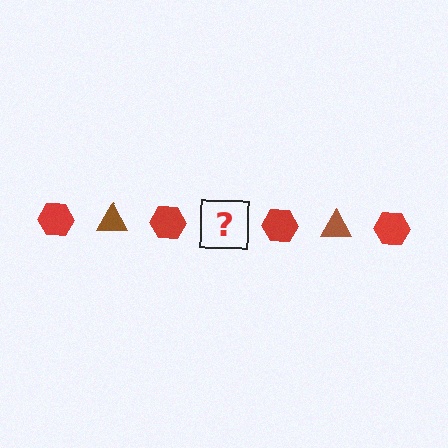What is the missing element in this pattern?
The missing element is a brown triangle.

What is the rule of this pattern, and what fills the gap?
The rule is that the pattern alternates between red hexagon and brown triangle. The gap should be filled with a brown triangle.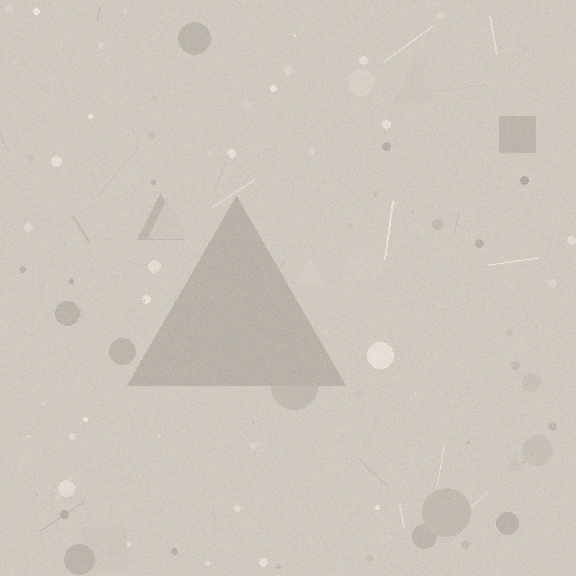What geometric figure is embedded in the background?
A triangle is embedded in the background.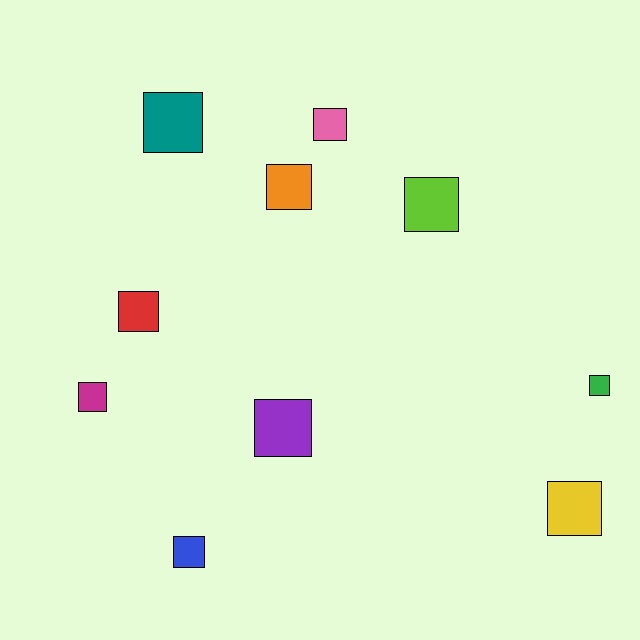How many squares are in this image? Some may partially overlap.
There are 10 squares.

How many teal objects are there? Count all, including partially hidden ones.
There is 1 teal object.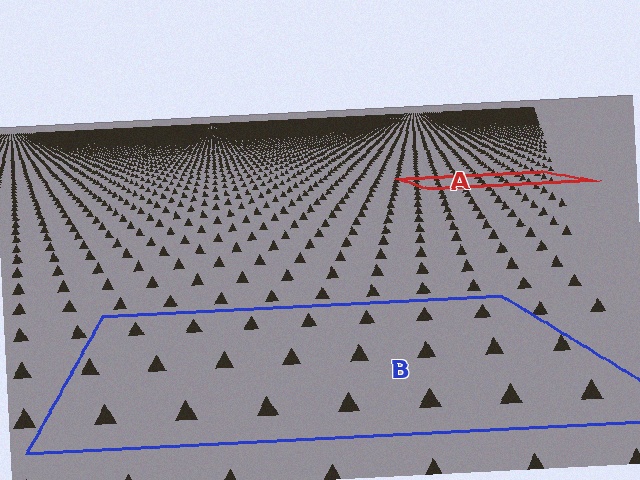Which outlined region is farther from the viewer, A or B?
Region A is farther from the viewer — the texture elements inside it appear smaller and more densely packed.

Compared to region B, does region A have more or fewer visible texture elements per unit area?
Region A has more texture elements per unit area — they are packed more densely because it is farther away.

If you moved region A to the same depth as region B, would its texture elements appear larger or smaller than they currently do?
They would appear larger. At a closer depth, the same texture elements are projected at a bigger on-screen size.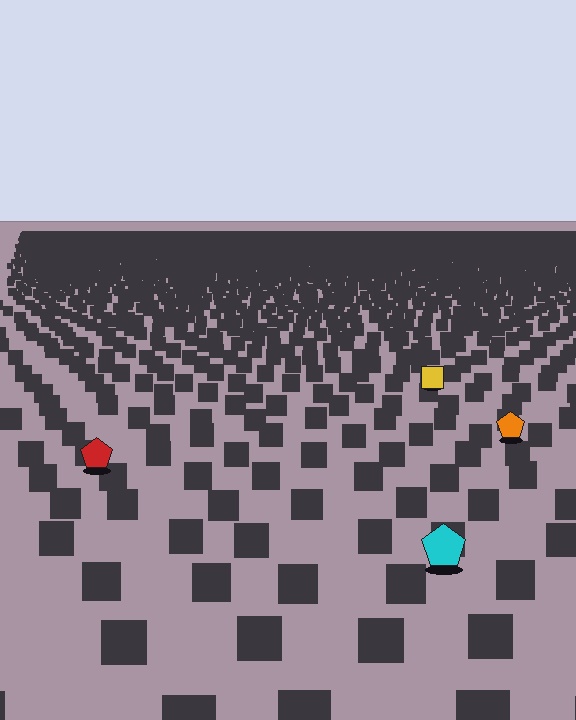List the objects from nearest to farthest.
From nearest to farthest: the cyan pentagon, the red pentagon, the orange pentagon, the yellow square.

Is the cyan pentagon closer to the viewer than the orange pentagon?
Yes. The cyan pentagon is closer — you can tell from the texture gradient: the ground texture is coarser near it.